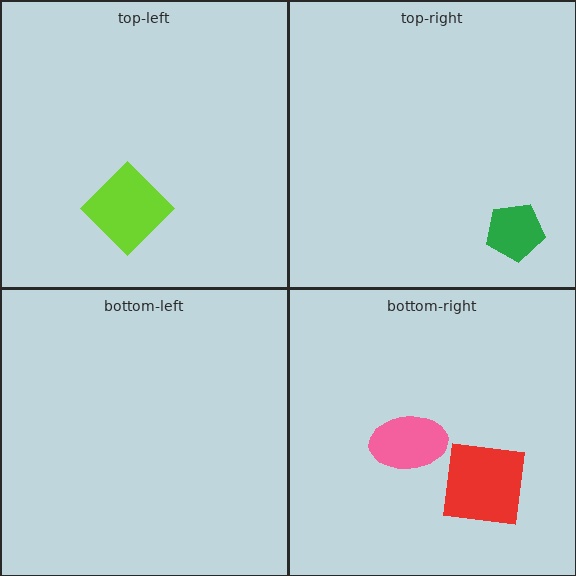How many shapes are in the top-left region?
1.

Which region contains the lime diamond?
The top-left region.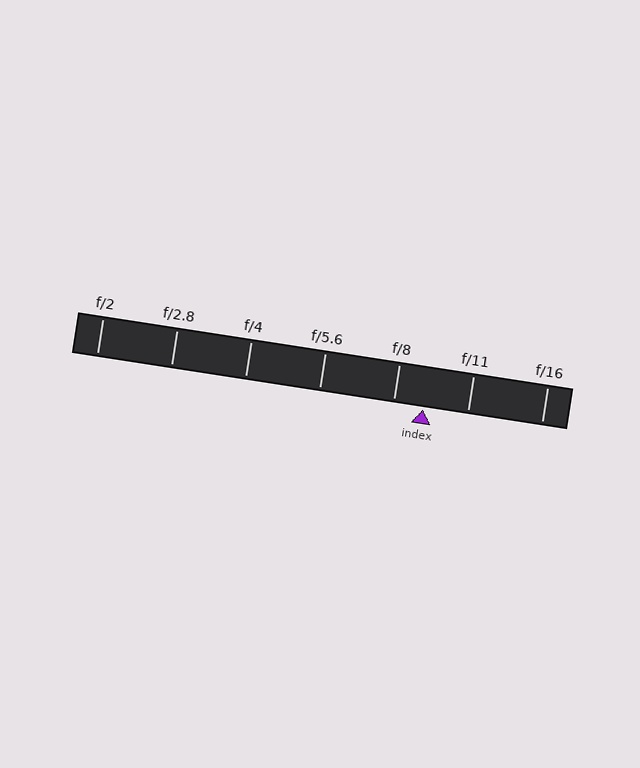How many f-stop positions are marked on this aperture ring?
There are 7 f-stop positions marked.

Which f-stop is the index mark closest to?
The index mark is closest to f/8.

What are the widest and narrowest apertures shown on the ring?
The widest aperture shown is f/2 and the narrowest is f/16.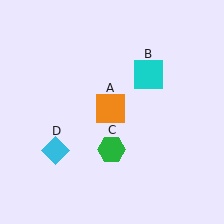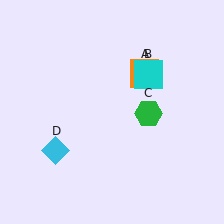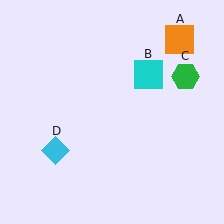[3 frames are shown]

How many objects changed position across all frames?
2 objects changed position: orange square (object A), green hexagon (object C).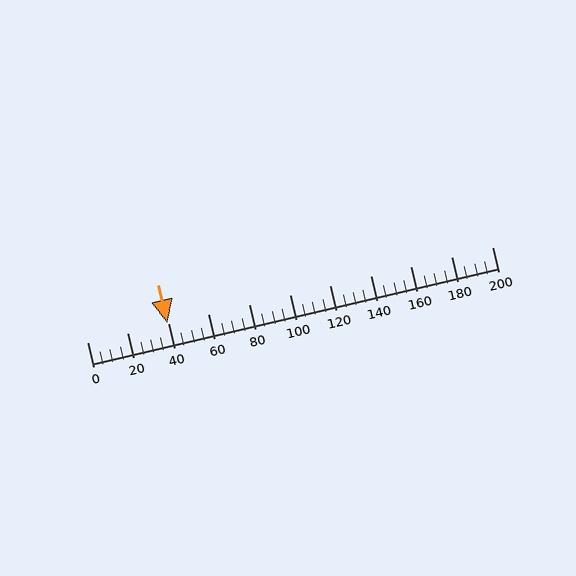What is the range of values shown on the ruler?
The ruler shows values from 0 to 200.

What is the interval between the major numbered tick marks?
The major tick marks are spaced 20 units apart.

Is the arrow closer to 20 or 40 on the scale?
The arrow is closer to 40.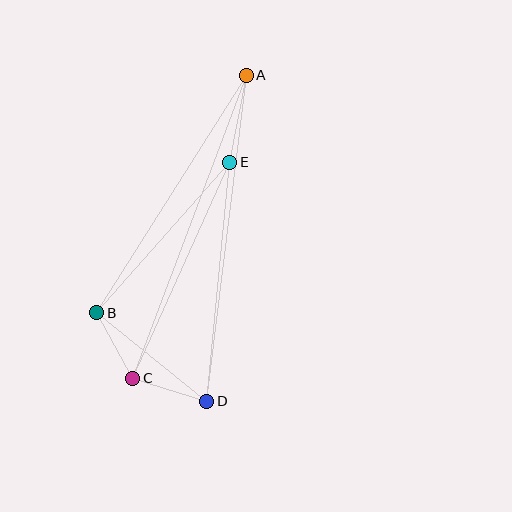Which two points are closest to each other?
Points B and C are closest to each other.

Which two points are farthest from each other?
Points A and D are farthest from each other.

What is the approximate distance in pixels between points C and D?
The distance between C and D is approximately 78 pixels.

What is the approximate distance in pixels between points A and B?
The distance between A and B is approximately 281 pixels.